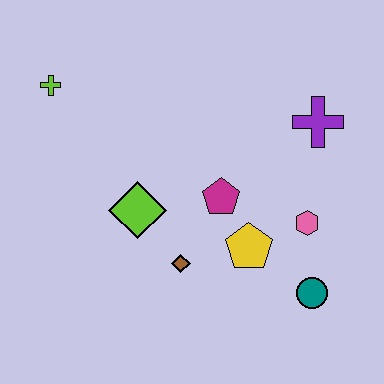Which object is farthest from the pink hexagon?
The lime cross is farthest from the pink hexagon.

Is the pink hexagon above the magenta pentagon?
No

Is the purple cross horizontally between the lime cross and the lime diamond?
No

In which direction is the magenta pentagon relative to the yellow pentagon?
The magenta pentagon is above the yellow pentagon.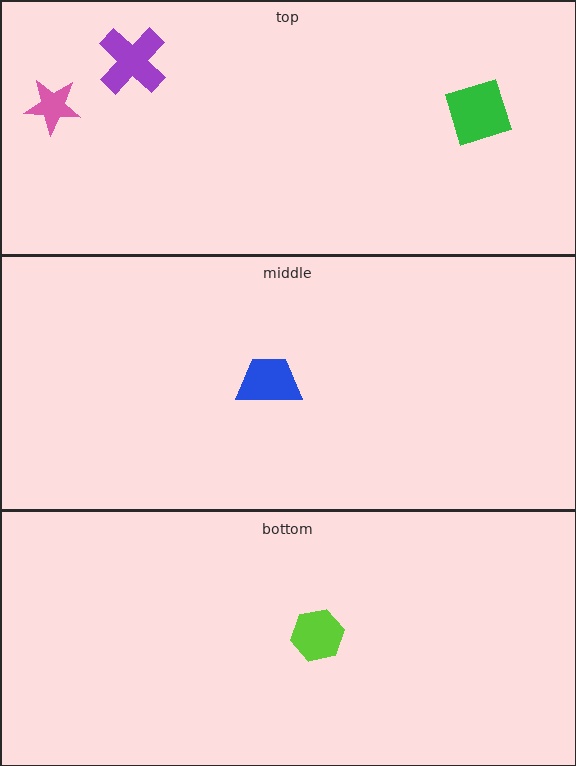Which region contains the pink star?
The top region.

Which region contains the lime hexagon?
The bottom region.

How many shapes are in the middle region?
1.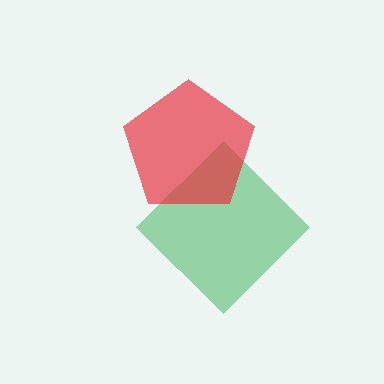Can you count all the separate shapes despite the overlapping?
Yes, there are 2 separate shapes.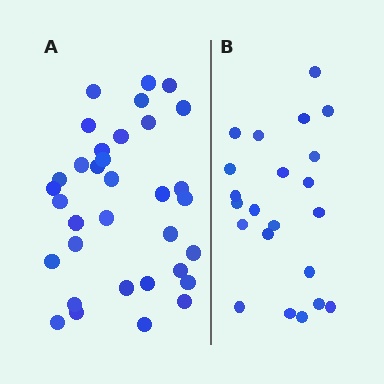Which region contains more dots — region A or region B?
Region A (the left region) has more dots.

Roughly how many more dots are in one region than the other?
Region A has roughly 12 or so more dots than region B.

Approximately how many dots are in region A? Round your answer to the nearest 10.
About 30 dots. (The exact count is 34, which rounds to 30.)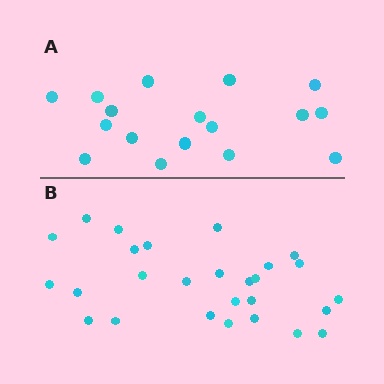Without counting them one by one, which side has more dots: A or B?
Region B (the bottom region) has more dots.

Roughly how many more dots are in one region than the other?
Region B has roughly 10 or so more dots than region A.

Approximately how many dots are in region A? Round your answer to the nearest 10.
About 20 dots. (The exact count is 17, which rounds to 20.)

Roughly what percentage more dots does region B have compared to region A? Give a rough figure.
About 60% more.